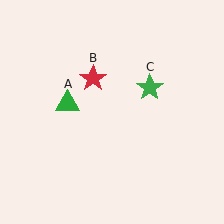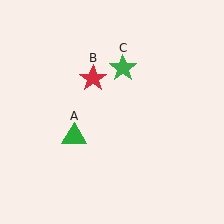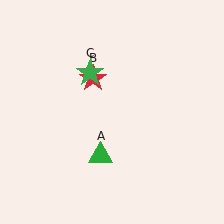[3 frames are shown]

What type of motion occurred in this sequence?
The green triangle (object A), green star (object C) rotated counterclockwise around the center of the scene.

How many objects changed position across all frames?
2 objects changed position: green triangle (object A), green star (object C).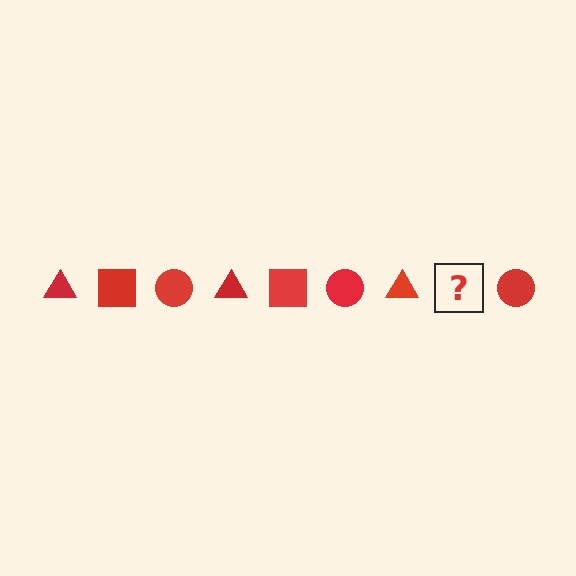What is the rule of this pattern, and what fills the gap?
The rule is that the pattern cycles through triangle, square, circle shapes in red. The gap should be filled with a red square.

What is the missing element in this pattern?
The missing element is a red square.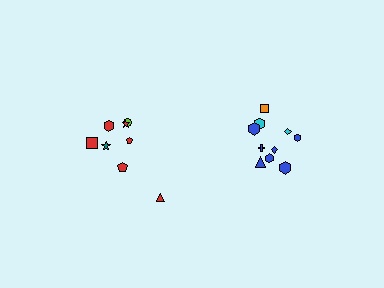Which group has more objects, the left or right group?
The right group.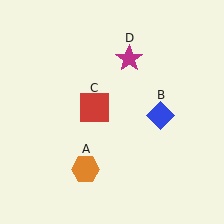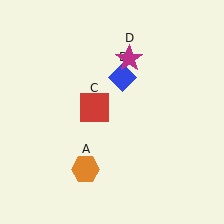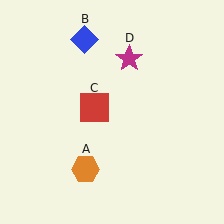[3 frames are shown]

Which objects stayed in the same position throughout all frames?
Orange hexagon (object A) and red square (object C) and magenta star (object D) remained stationary.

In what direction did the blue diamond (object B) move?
The blue diamond (object B) moved up and to the left.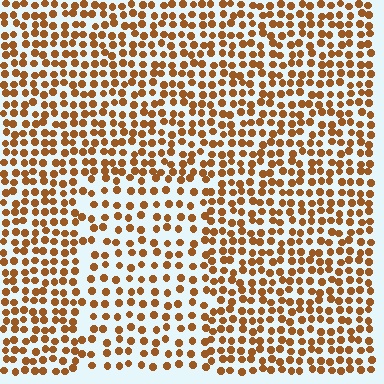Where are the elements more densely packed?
The elements are more densely packed outside the rectangle boundary.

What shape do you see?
I see a rectangle.